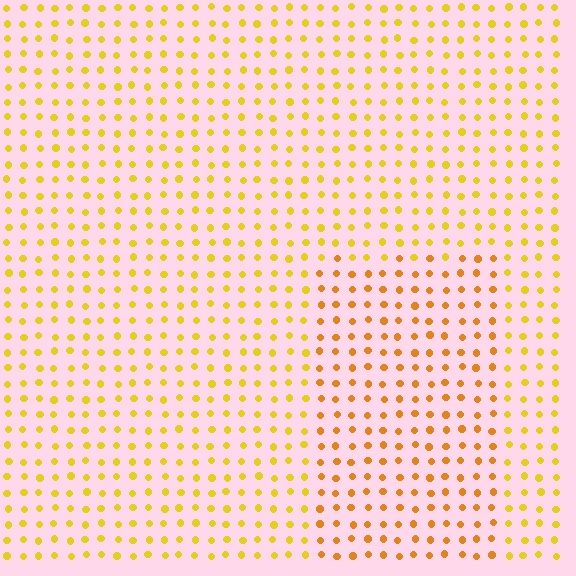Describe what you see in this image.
The image is filled with small yellow elements in a uniform arrangement. A rectangle-shaped region is visible where the elements are tinted to a slightly different hue, forming a subtle color boundary.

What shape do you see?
I see a rectangle.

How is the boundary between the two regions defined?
The boundary is defined purely by a slight shift in hue (about 23 degrees). Spacing, size, and orientation are identical on both sides.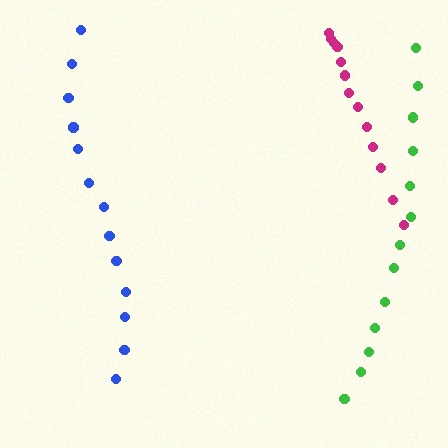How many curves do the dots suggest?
There are 3 distinct paths.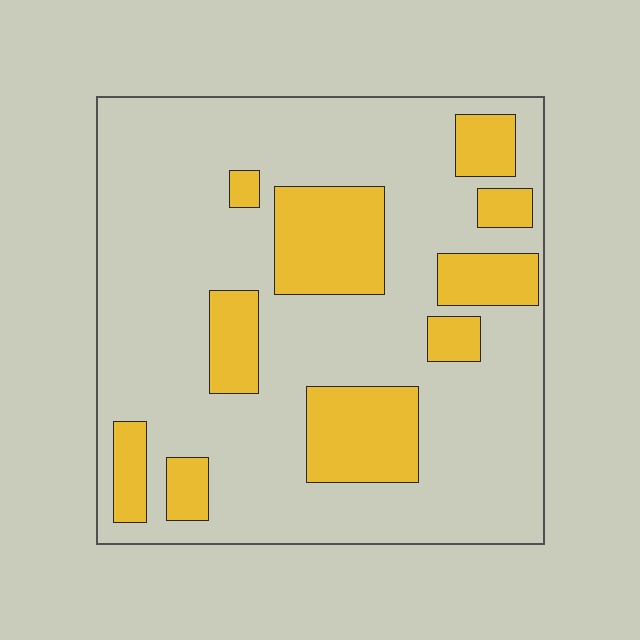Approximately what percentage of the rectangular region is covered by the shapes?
Approximately 25%.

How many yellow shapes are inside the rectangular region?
10.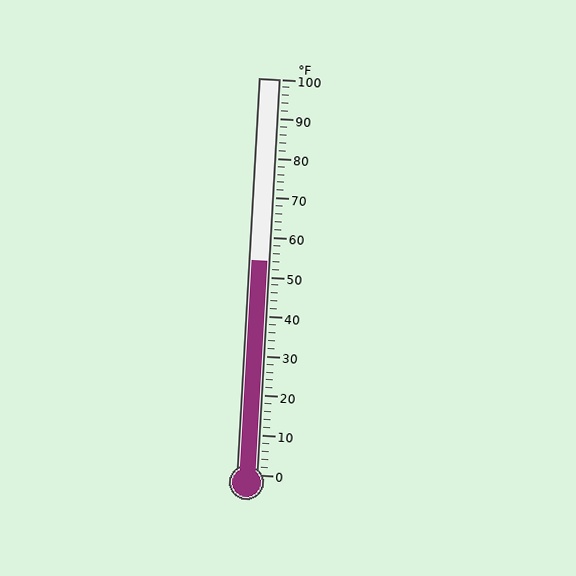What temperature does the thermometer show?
The thermometer shows approximately 54°F.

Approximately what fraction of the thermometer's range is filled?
The thermometer is filled to approximately 55% of its range.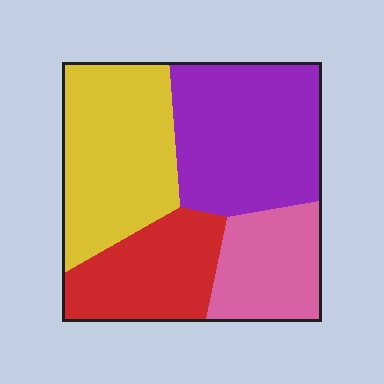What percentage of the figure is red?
Red takes up about one fifth (1/5) of the figure.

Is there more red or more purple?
Purple.